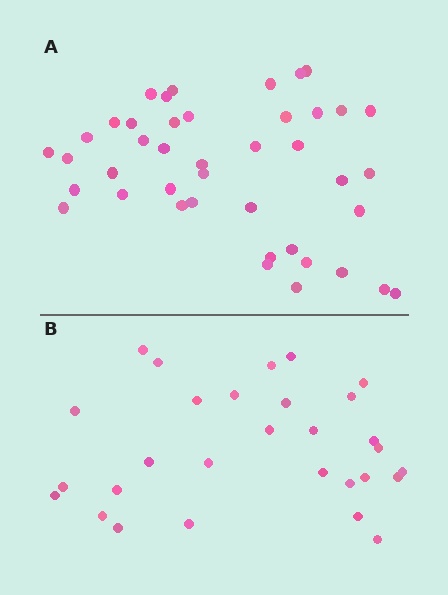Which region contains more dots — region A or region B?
Region A (the top region) has more dots.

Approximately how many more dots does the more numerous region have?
Region A has approximately 15 more dots than region B.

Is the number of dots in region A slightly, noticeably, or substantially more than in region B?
Region A has noticeably more, but not dramatically so. The ratio is roughly 1.4 to 1.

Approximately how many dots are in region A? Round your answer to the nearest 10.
About 40 dots. (The exact count is 42, which rounds to 40.)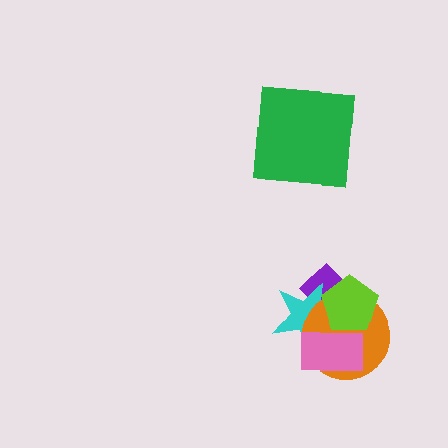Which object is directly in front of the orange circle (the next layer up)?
The pink rectangle is directly in front of the orange circle.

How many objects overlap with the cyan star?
4 objects overlap with the cyan star.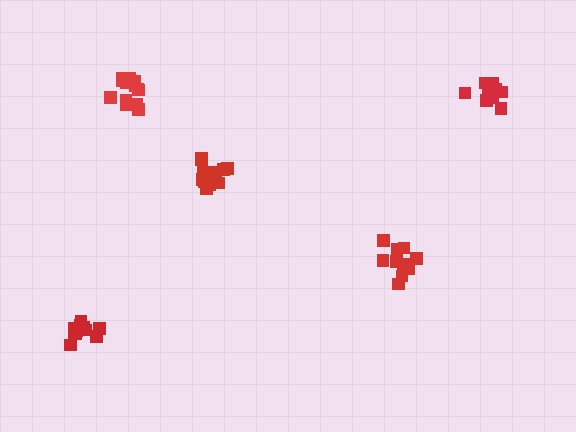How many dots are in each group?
Group 1: 16 dots, Group 2: 13 dots, Group 3: 15 dots, Group 4: 14 dots, Group 5: 12 dots (70 total).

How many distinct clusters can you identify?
There are 5 distinct clusters.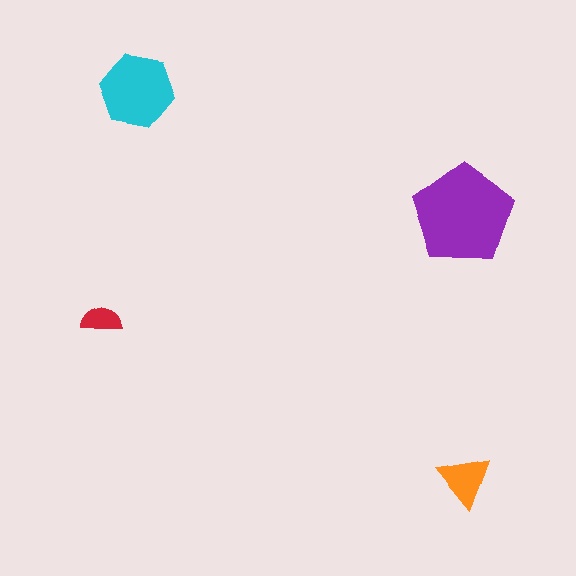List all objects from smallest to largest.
The red semicircle, the orange triangle, the cyan hexagon, the purple pentagon.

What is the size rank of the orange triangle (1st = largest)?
3rd.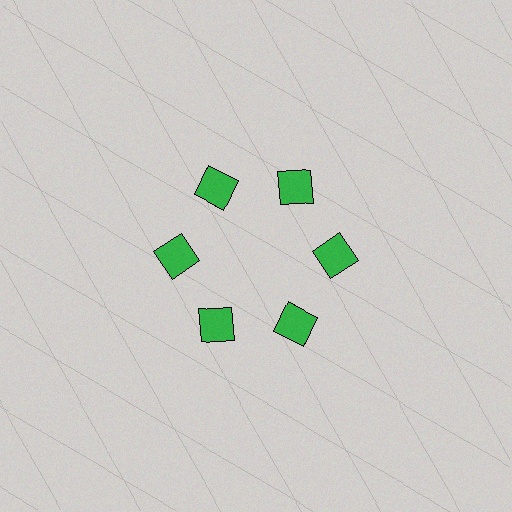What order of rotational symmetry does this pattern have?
This pattern has 6-fold rotational symmetry.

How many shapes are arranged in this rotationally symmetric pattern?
There are 6 shapes, arranged in 6 groups of 1.